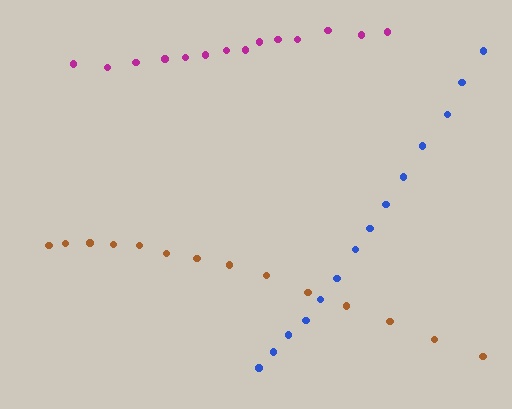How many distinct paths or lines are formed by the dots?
There are 3 distinct paths.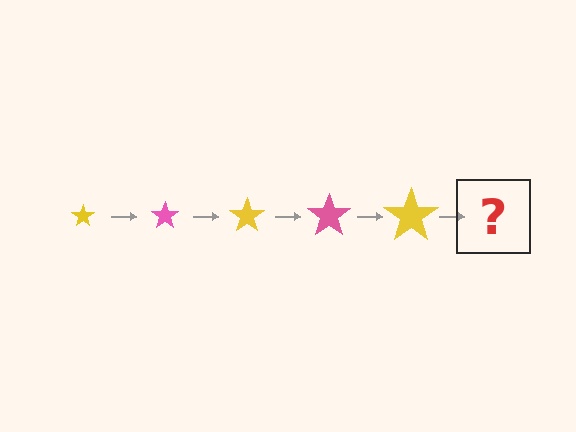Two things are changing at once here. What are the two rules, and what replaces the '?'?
The two rules are that the star grows larger each step and the color cycles through yellow and pink. The '?' should be a pink star, larger than the previous one.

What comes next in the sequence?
The next element should be a pink star, larger than the previous one.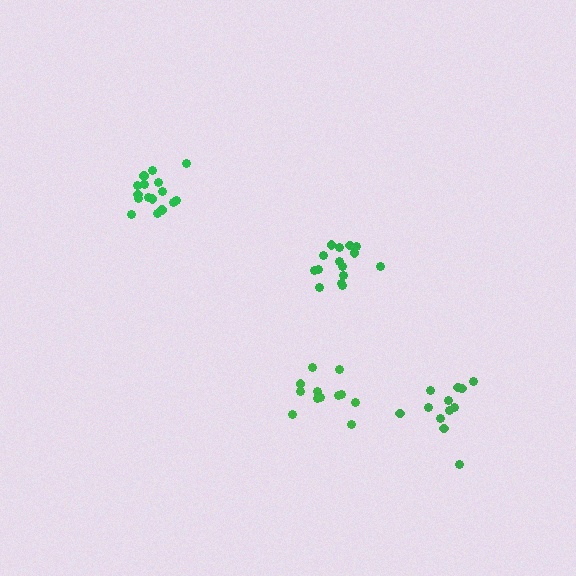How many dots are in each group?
Group 1: 12 dots, Group 2: 16 dots, Group 3: 15 dots, Group 4: 12 dots (55 total).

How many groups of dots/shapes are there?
There are 4 groups.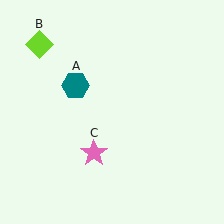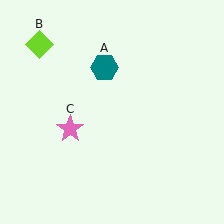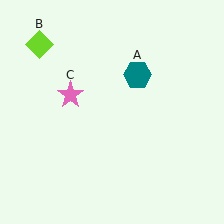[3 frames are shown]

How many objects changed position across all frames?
2 objects changed position: teal hexagon (object A), pink star (object C).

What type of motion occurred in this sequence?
The teal hexagon (object A), pink star (object C) rotated clockwise around the center of the scene.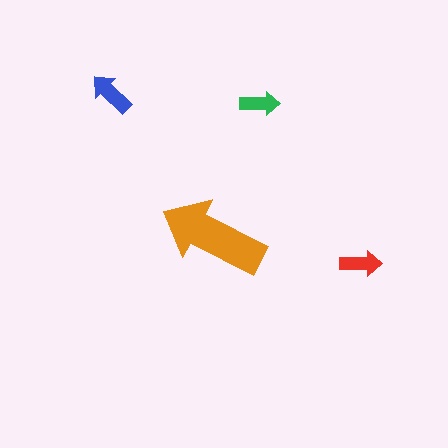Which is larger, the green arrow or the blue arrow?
The blue one.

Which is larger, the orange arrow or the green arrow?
The orange one.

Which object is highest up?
The blue arrow is topmost.